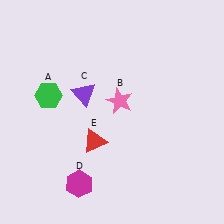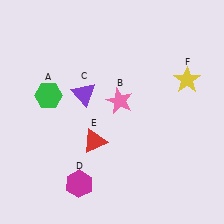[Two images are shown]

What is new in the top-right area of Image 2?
A yellow star (F) was added in the top-right area of Image 2.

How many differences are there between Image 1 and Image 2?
There is 1 difference between the two images.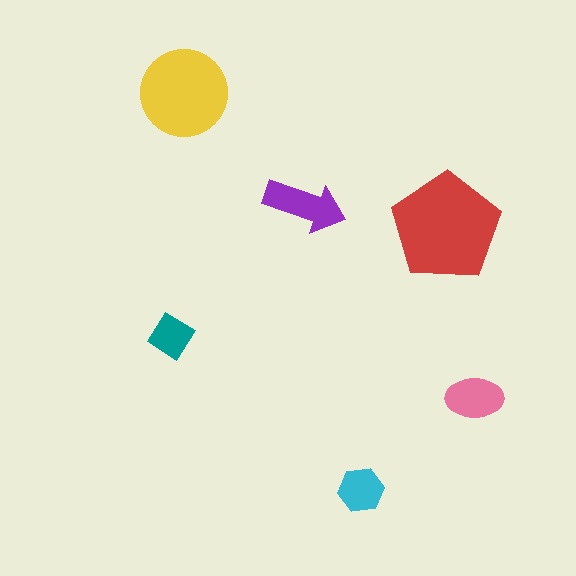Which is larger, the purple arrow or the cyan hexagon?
The purple arrow.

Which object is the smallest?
The teal diamond.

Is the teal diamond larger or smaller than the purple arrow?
Smaller.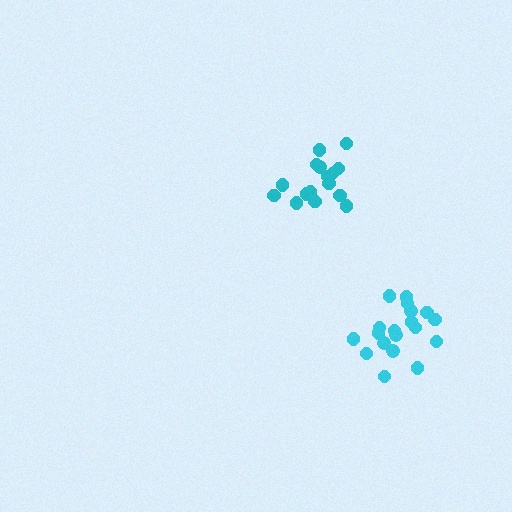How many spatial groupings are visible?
There are 2 spatial groupings.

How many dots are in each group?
Group 1: 16 dots, Group 2: 19 dots (35 total).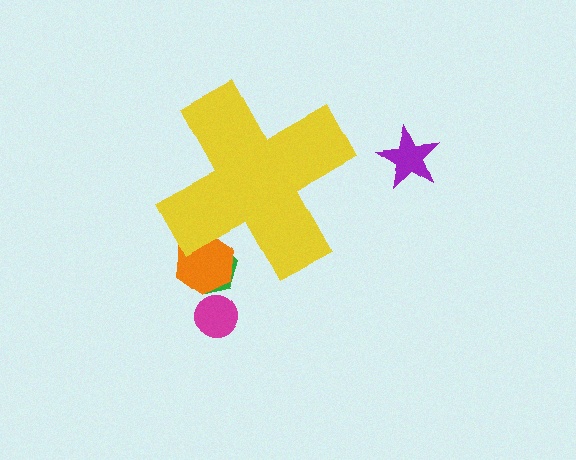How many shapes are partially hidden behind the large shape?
2 shapes are partially hidden.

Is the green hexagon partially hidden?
Yes, the green hexagon is partially hidden behind the yellow cross.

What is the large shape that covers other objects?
A yellow cross.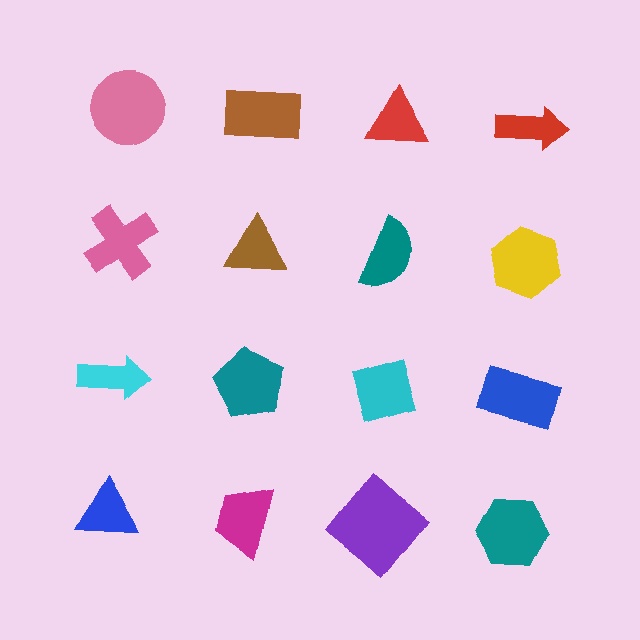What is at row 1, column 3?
A red triangle.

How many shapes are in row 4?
4 shapes.